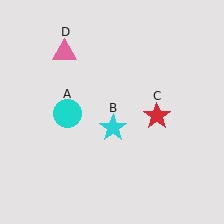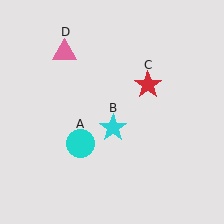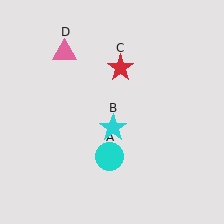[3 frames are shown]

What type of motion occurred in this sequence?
The cyan circle (object A), red star (object C) rotated counterclockwise around the center of the scene.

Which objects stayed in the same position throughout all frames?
Cyan star (object B) and pink triangle (object D) remained stationary.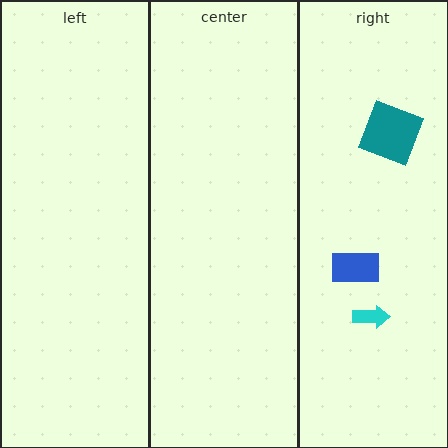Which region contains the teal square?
The right region.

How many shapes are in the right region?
3.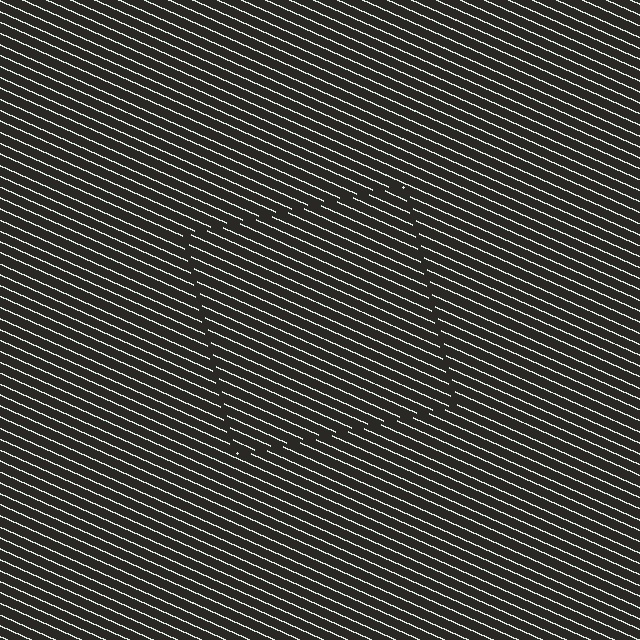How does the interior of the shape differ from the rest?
The interior of the shape contains the same grating, shifted by half a period — the contour is defined by the phase discontinuity where line-ends from the inner and outer gratings abut.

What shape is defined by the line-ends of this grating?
An illusory square. The interior of the shape contains the same grating, shifted by half a period — the contour is defined by the phase discontinuity where line-ends from the inner and outer gratings abut.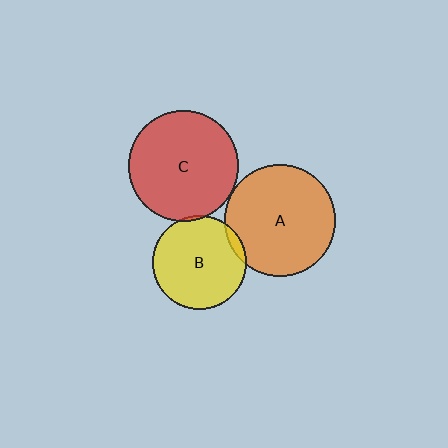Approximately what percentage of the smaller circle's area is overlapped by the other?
Approximately 5%.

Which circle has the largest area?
Circle A (orange).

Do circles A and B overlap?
Yes.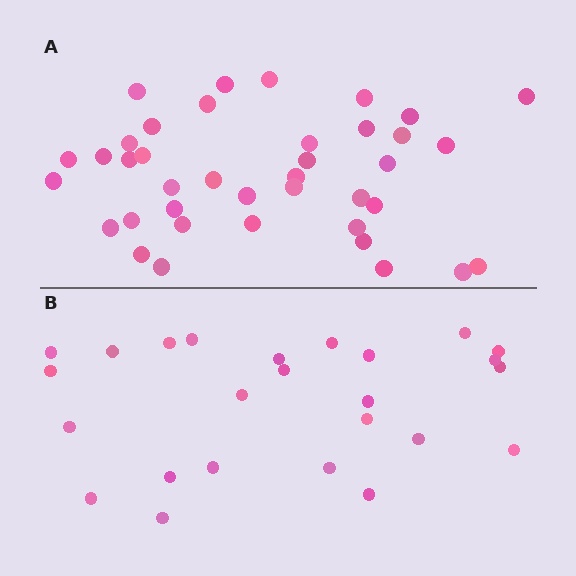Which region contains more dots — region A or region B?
Region A (the top region) has more dots.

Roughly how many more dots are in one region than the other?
Region A has approximately 15 more dots than region B.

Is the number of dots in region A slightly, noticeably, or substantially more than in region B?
Region A has substantially more. The ratio is roughly 1.6 to 1.